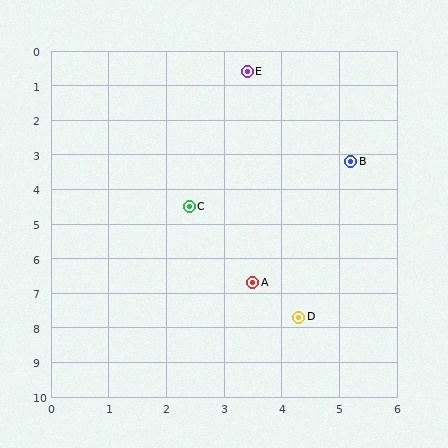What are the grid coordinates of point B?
Point B is at approximately (5.2, 3.2).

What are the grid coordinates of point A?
Point A is at approximately (3.5, 6.7).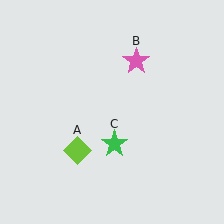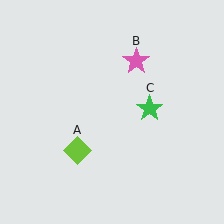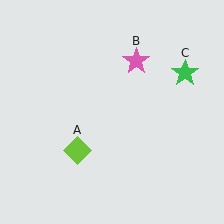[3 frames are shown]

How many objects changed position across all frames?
1 object changed position: green star (object C).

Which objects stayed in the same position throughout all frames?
Lime diamond (object A) and pink star (object B) remained stationary.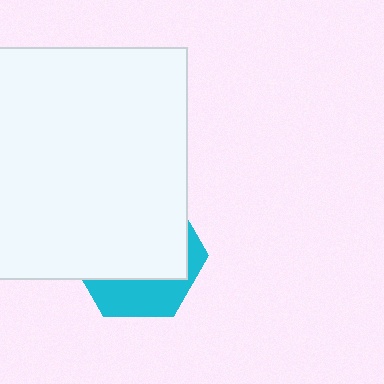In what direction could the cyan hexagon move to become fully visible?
The cyan hexagon could move down. That would shift it out from behind the white square entirely.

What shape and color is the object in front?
The object in front is a white square.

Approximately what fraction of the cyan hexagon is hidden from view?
Roughly 68% of the cyan hexagon is hidden behind the white square.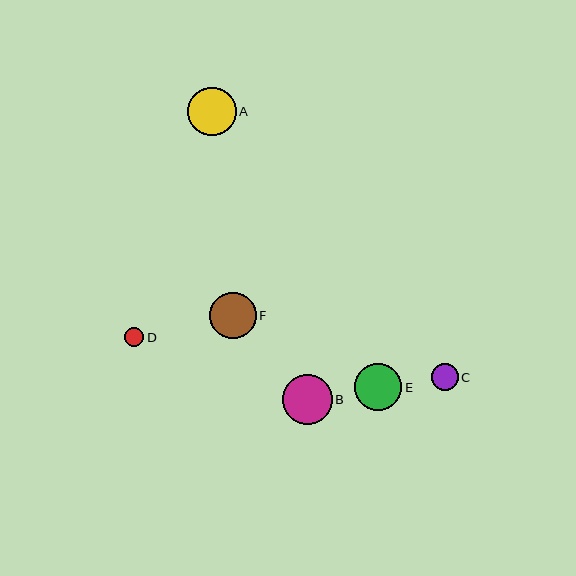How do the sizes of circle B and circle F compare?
Circle B and circle F are approximately the same size.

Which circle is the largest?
Circle B is the largest with a size of approximately 50 pixels.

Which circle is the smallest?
Circle D is the smallest with a size of approximately 20 pixels.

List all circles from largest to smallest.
From largest to smallest: B, A, E, F, C, D.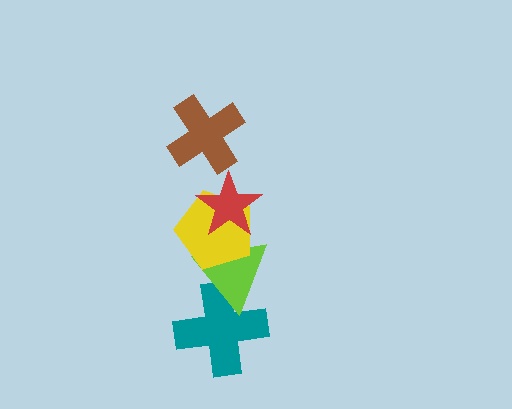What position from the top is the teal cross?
The teal cross is 5th from the top.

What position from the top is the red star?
The red star is 2nd from the top.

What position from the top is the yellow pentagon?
The yellow pentagon is 3rd from the top.